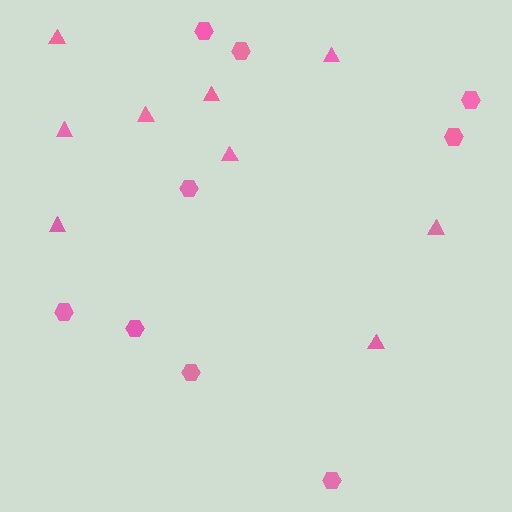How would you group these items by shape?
There are 2 groups: one group of hexagons (9) and one group of triangles (9).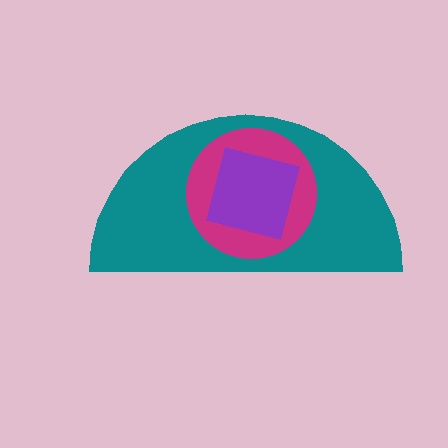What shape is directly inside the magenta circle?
The purple square.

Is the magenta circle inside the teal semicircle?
Yes.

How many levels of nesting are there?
3.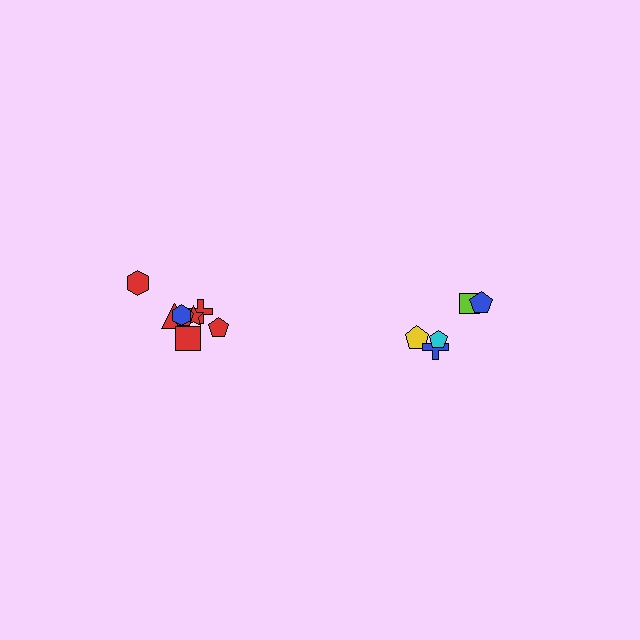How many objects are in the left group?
There are 8 objects.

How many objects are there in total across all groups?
There are 13 objects.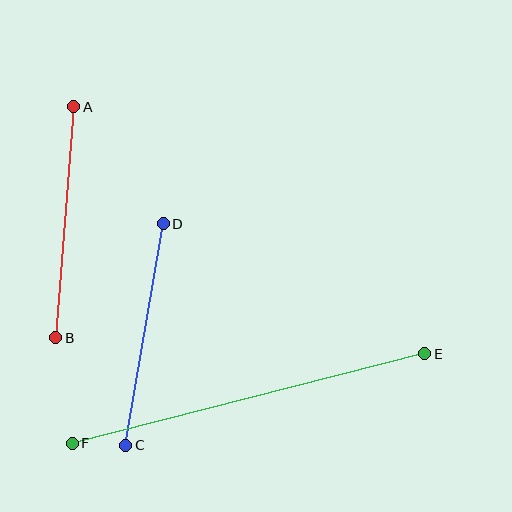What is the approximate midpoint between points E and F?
The midpoint is at approximately (249, 399) pixels.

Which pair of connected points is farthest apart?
Points E and F are farthest apart.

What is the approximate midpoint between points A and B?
The midpoint is at approximately (65, 222) pixels.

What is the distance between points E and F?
The distance is approximately 364 pixels.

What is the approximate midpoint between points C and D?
The midpoint is at approximately (145, 335) pixels.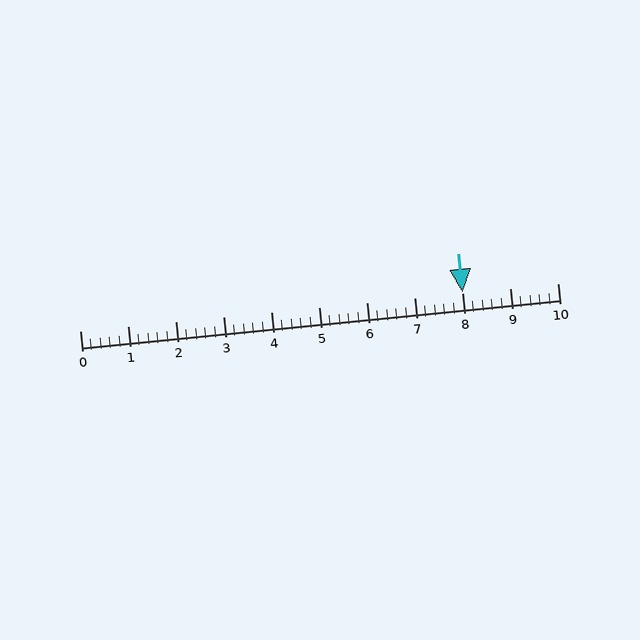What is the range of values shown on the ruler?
The ruler shows values from 0 to 10.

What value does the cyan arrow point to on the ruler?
The cyan arrow points to approximately 8.0.